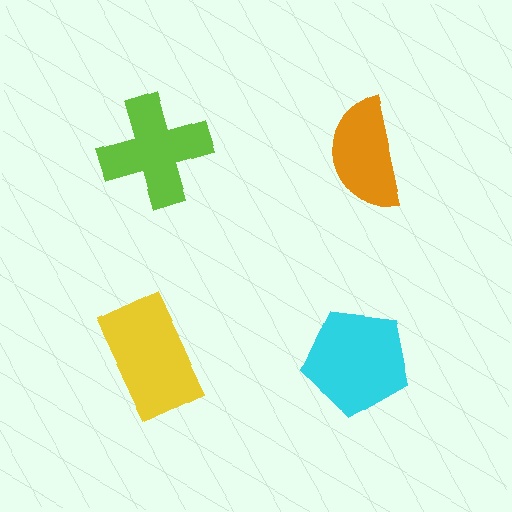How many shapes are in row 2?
2 shapes.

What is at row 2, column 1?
A yellow rectangle.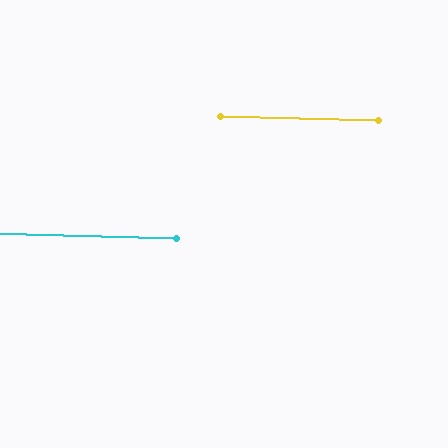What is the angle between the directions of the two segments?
Approximately 0 degrees.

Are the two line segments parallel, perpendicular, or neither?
Parallel — their directions differ by only 0.0°.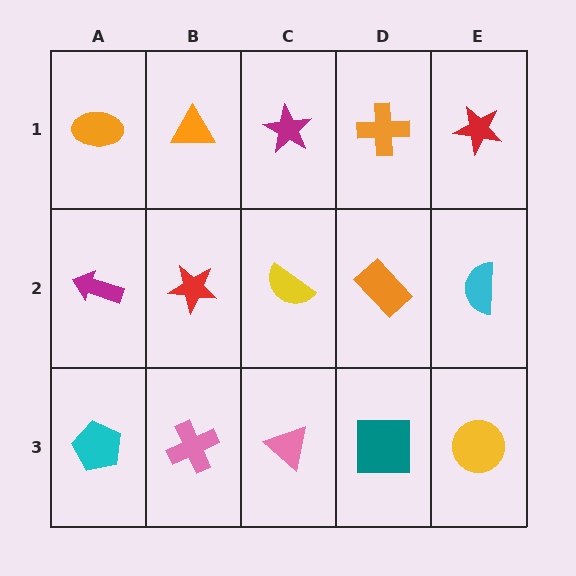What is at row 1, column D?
An orange cross.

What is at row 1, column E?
A red star.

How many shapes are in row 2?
5 shapes.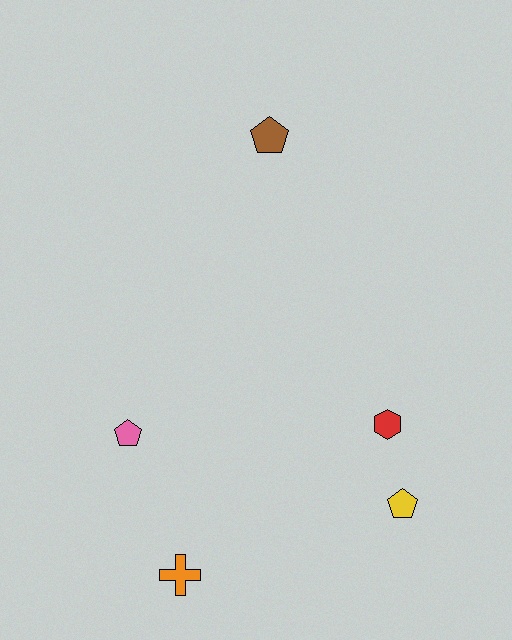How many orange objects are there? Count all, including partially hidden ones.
There is 1 orange object.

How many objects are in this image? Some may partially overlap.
There are 5 objects.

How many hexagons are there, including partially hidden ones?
There is 1 hexagon.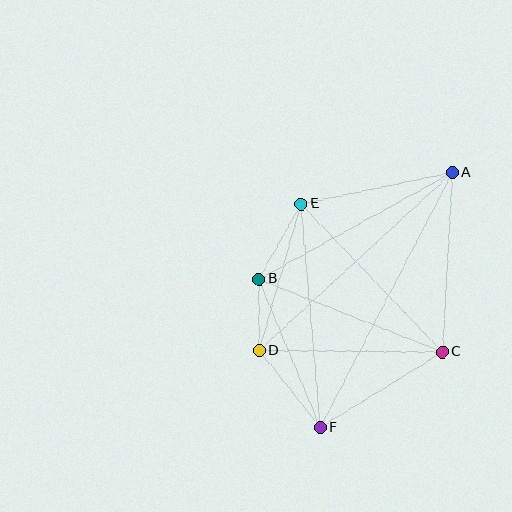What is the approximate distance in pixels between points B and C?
The distance between B and C is approximately 197 pixels.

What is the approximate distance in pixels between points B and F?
The distance between B and F is approximately 160 pixels.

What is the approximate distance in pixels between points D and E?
The distance between D and E is approximately 152 pixels.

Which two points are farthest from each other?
Points A and F are farthest from each other.